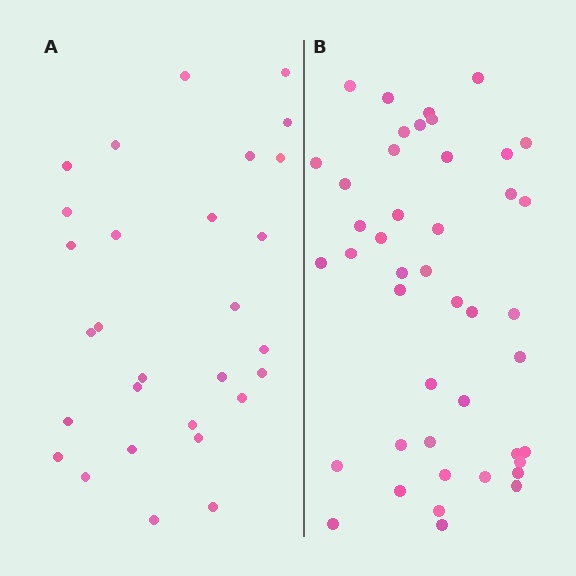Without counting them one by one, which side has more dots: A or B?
Region B (the right region) has more dots.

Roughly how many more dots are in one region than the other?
Region B has approximately 15 more dots than region A.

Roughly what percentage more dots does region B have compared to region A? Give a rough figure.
About 50% more.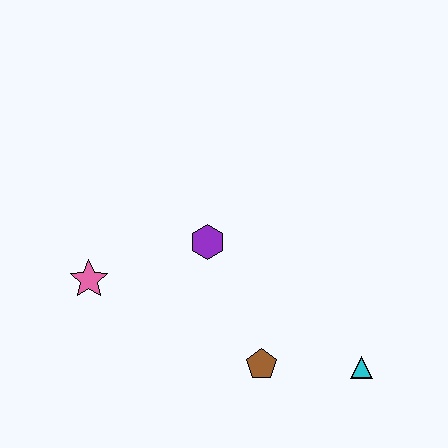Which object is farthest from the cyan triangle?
The pink star is farthest from the cyan triangle.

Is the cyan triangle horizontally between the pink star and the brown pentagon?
No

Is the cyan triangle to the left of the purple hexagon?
No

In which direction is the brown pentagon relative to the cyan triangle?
The brown pentagon is to the left of the cyan triangle.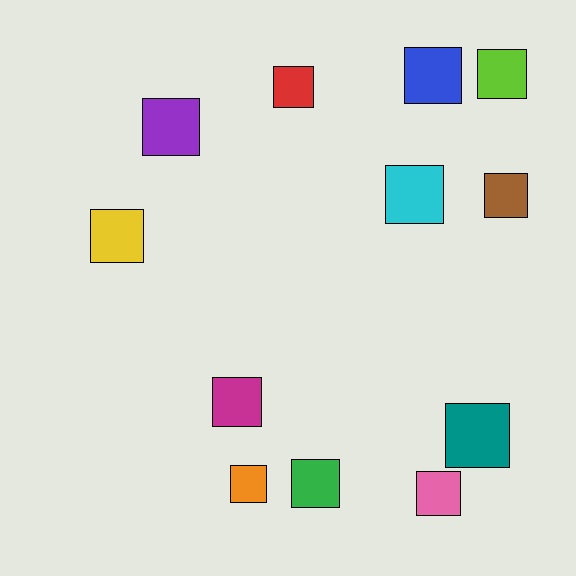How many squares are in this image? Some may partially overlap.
There are 12 squares.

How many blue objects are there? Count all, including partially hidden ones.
There is 1 blue object.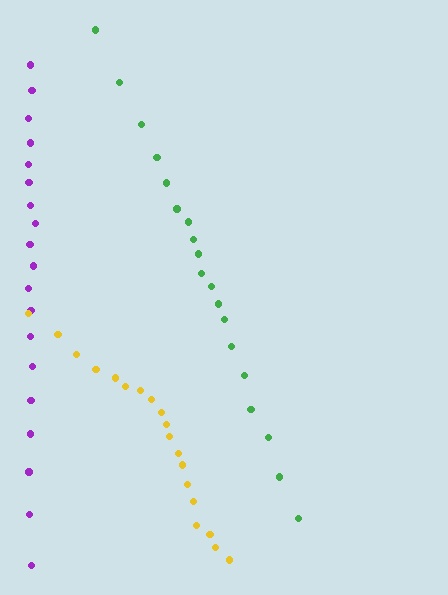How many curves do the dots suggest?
There are 3 distinct paths.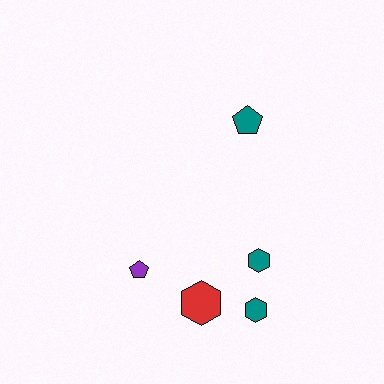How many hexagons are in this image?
There are 3 hexagons.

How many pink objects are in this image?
There are no pink objects.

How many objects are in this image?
There are 5 objects.